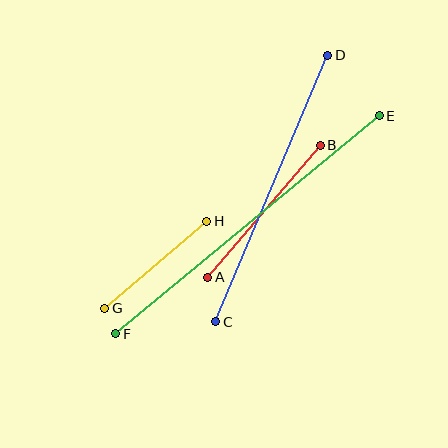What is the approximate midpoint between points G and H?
The midpoint is at approximately (156, 265) pixels.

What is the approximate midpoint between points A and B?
The midpoint is at approximately (264, 211) pixels.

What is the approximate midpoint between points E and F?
The midpoint is at approximately (247, 225) pixels.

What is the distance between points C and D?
The distance is approximately 289 pixels.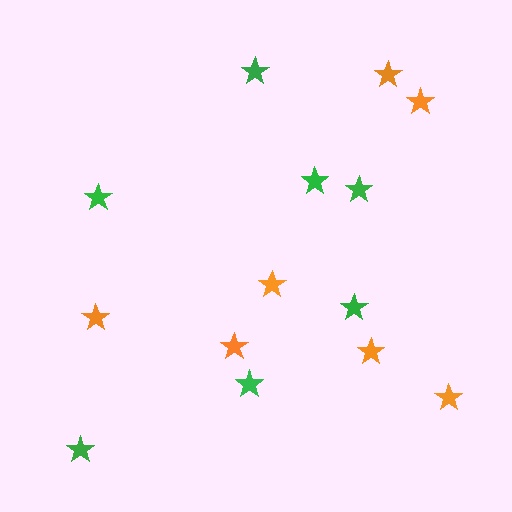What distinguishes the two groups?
There are 2 groups: one group of orange stars (7) and one group of green stars (7).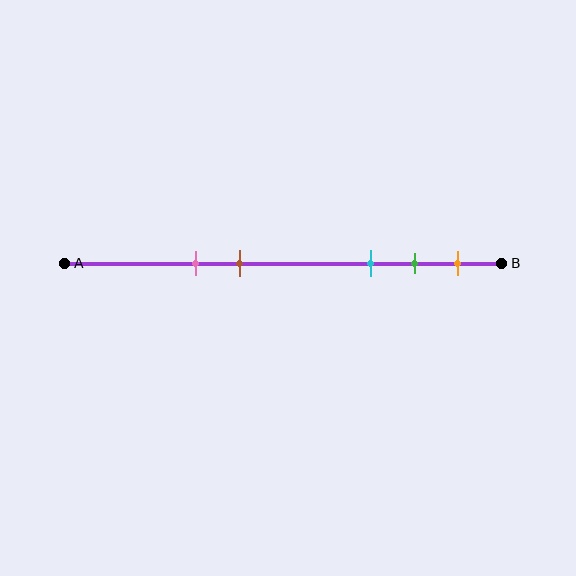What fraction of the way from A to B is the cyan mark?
The cyan mark is approximately 70% (0.7) of the way from A to B.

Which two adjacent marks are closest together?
The green and orange marks are the closest adjacent pair.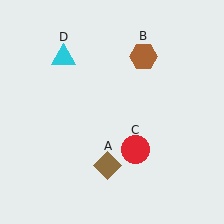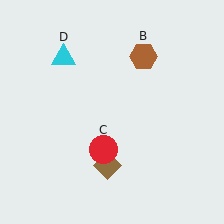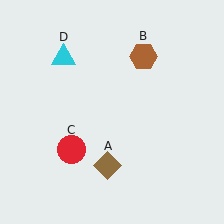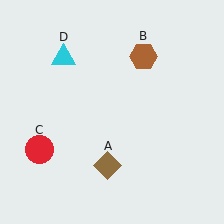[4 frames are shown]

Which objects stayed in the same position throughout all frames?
Brown diamond (object A) and brown hexagon (object B) and cyan triangle (object D) remained stationary.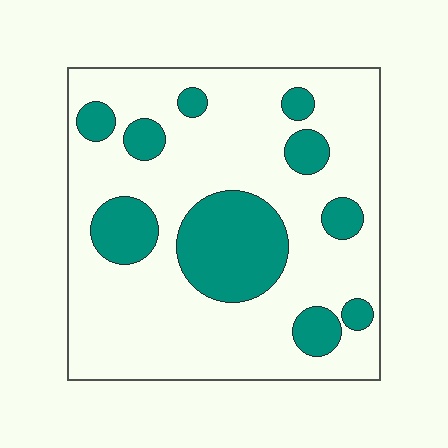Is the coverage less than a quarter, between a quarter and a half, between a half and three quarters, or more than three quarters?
Less than a quarter.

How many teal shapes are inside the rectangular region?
10.